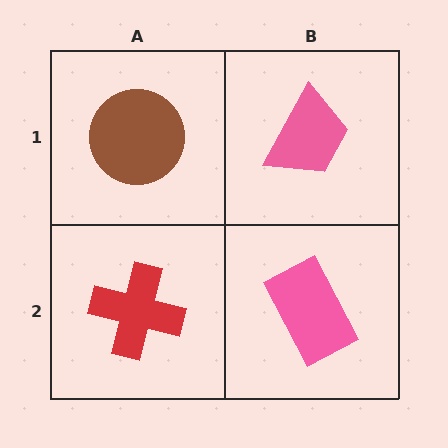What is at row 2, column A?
A red cross.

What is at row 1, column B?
A pink trapezoid.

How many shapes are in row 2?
2 shapes.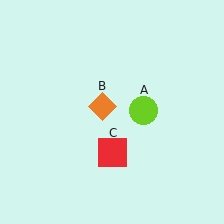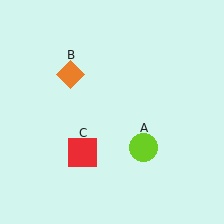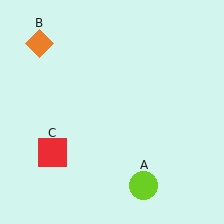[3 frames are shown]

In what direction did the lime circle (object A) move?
The lime circle (object A) moved down.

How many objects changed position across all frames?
3 objects changed position: lime circle (object A), orange diamond (object B), red square (object C).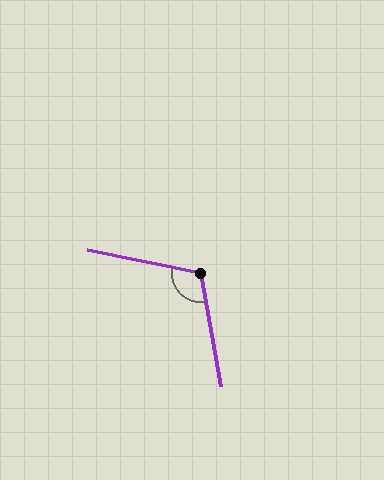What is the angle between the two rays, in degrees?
Approximately 111 degrees.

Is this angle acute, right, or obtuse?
It is obtuse.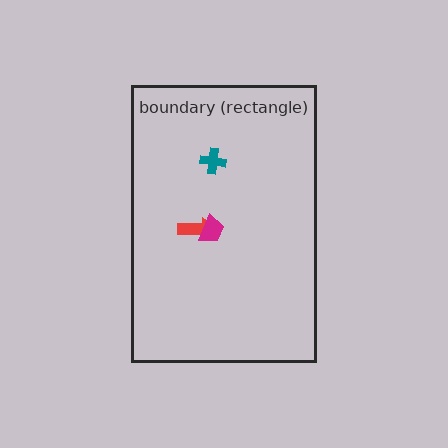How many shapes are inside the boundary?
3 inside, 0 outside.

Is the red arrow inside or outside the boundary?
Inside.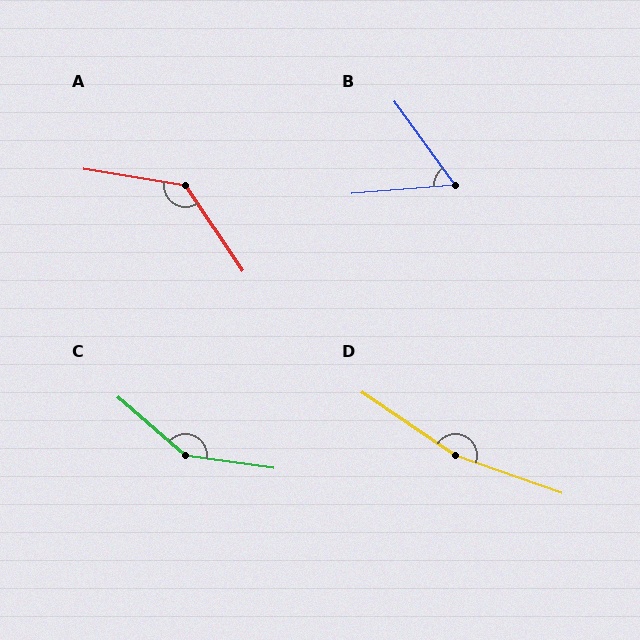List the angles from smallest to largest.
B (58°), A (133°), C (147°), D (165°).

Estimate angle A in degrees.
Approximately 133 degrees.